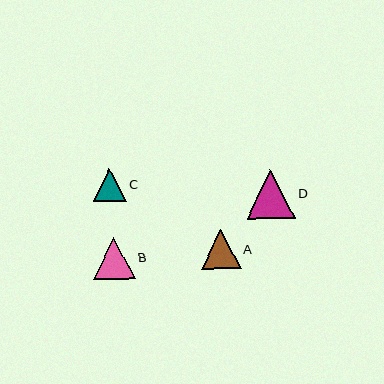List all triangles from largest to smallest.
From largest to smallest: D, B, A, C.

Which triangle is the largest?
Triangle D is the largest with a size of approximately 48 pixels.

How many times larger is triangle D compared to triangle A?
Triangle D is approximately 1.2 times the size of triangle A.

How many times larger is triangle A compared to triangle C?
Triangle A is approximately 1.2 times the size of triangle C.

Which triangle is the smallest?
Triangle C is the smallest with a size of approximately 33 pixels.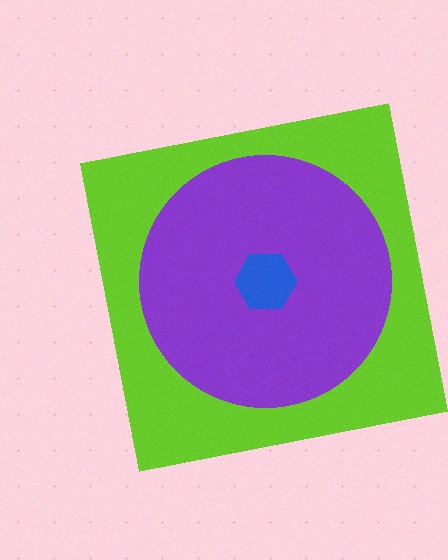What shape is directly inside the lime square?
The purple circle.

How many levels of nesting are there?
3.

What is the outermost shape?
The lime square.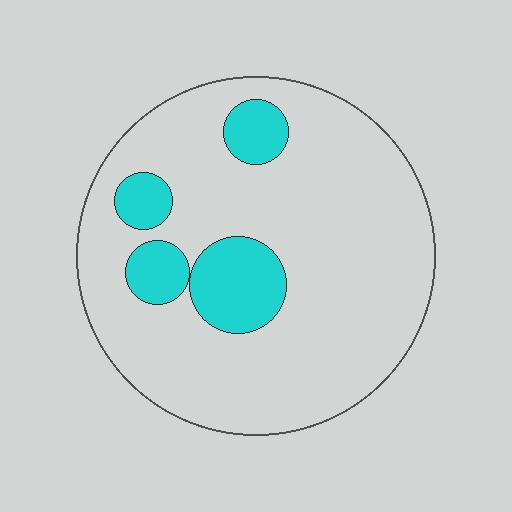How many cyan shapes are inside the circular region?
4.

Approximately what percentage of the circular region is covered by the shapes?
Approximately 15%.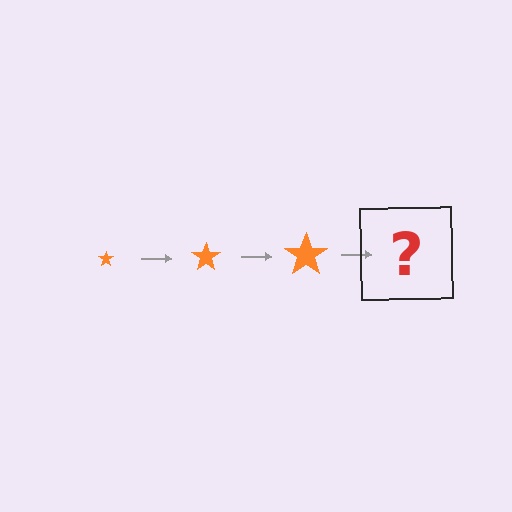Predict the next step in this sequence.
The next step is an orange star, larger than the previous one.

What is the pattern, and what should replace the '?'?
The pattern is that the star gets progressively larger each step. The '?' should be an orange star, larger than the previous one.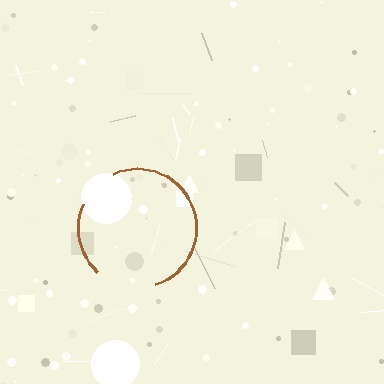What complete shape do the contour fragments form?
The contour fragments form a circle.